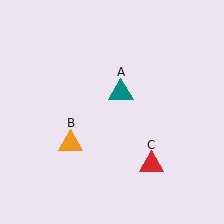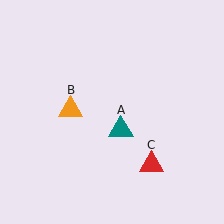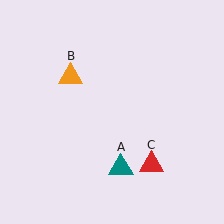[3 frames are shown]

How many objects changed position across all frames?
2 objects changed position: teal triangle (object A), orange triangle (object B).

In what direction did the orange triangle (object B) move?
The orange triangle (object B) moved up.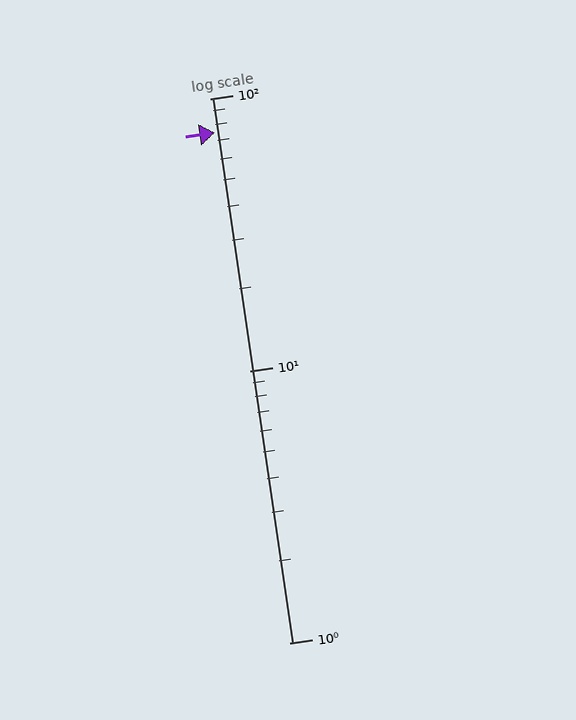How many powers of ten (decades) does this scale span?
The scale spans 2 decades, from 1 to 100.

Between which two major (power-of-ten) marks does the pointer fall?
The pointer is between 10 and 100.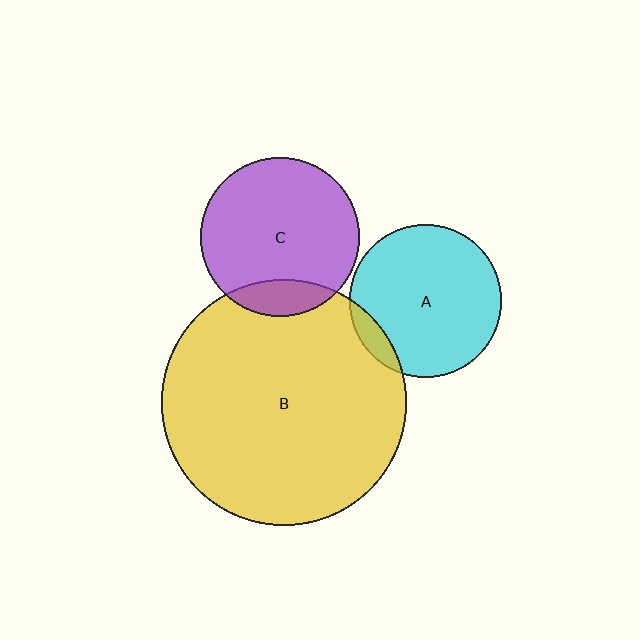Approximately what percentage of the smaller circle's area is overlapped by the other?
Approximately 10%.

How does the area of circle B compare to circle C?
Approximately 2.4 times.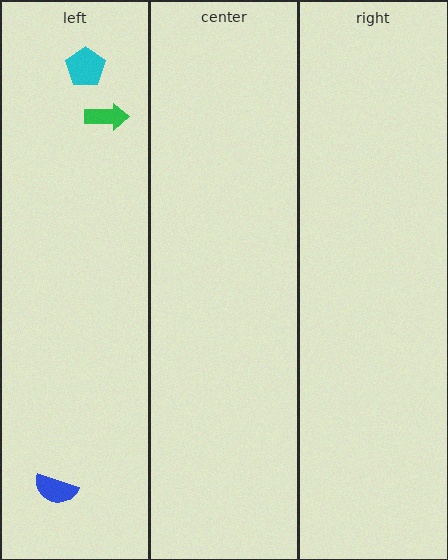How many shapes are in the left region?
3.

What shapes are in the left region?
The green arrow, the cyan pentagon, the blue semicircle.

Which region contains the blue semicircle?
The left region.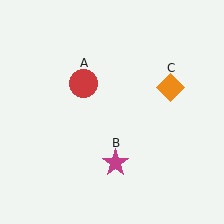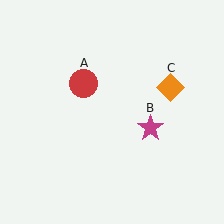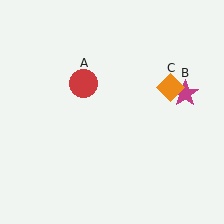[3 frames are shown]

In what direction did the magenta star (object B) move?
The magenta star (object B) moved up and to the right.